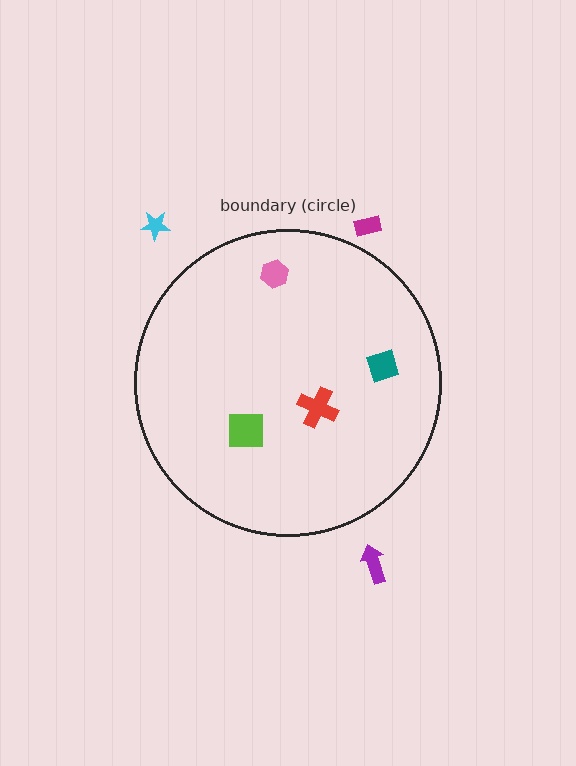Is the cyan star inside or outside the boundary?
Outside.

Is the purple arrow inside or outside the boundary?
Outside.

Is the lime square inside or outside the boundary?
Inside.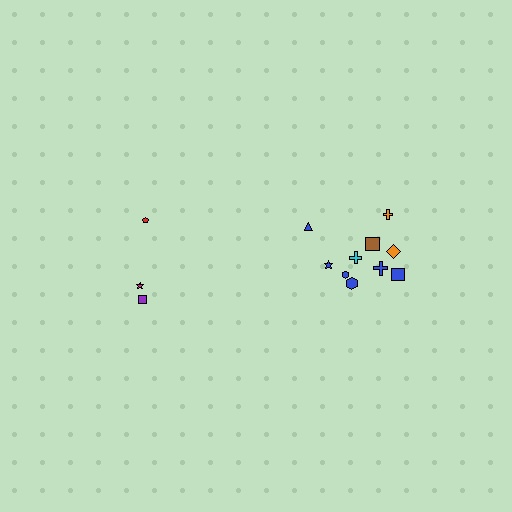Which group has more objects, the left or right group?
The right group.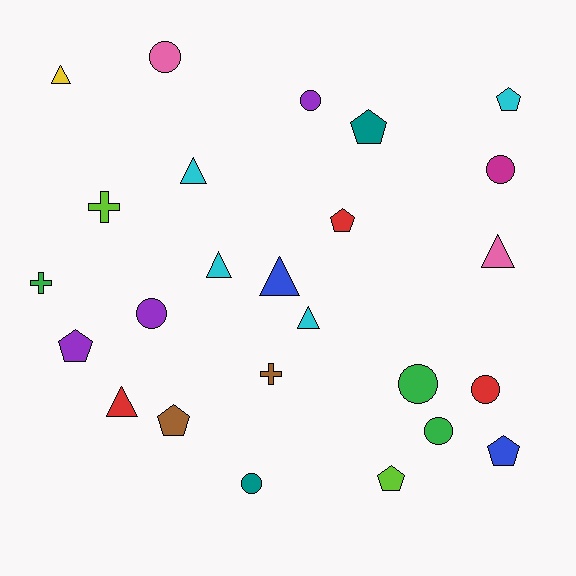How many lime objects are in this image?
There are 2 lime objects.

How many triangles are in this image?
There are 7 triangles.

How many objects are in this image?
There are 25 objects.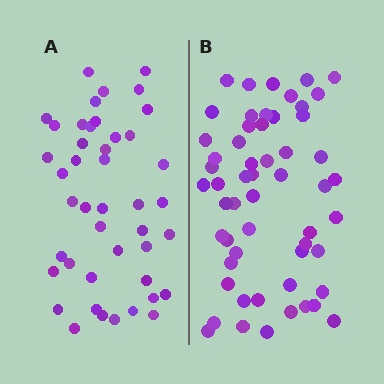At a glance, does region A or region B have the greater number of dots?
Region B (the right region) has more dots.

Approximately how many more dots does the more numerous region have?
Region B has roughly 12 or so more dots than region A.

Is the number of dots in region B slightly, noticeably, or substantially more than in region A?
Region B has noticeably more, but not dramatically so. The ratio is roughly 1.3 to 1.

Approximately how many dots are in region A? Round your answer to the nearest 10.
About 40 dots. (The exact count is 44, which rounds to 40.)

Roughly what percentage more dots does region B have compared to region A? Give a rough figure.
About 25% more.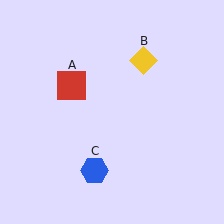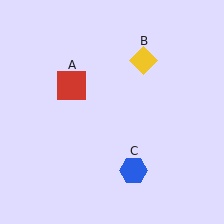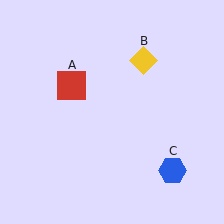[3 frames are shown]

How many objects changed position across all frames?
1 object changed position: blue hexagon (object C).